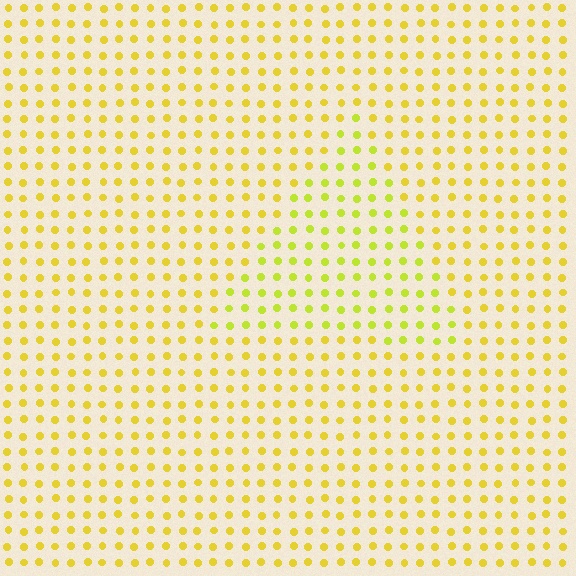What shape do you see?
I see a triangle.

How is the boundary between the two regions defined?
The boundary is defined purely by a slight shift in hue (about 21 degrees). Spacing, size, and orientation are identical on both sides.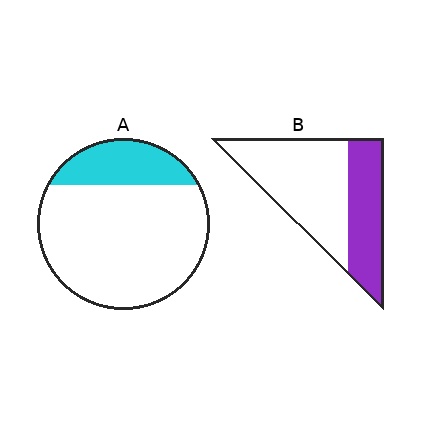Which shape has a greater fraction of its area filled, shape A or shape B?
Shape B.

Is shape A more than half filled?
No.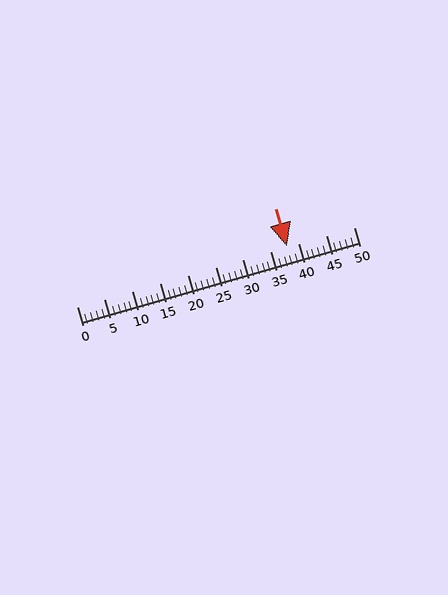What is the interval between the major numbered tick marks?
The major tick marks are spaced 5 units apart.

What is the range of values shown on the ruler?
The ruler shows values from 0 to 50.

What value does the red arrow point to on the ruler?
The red arrow points to approximately 38.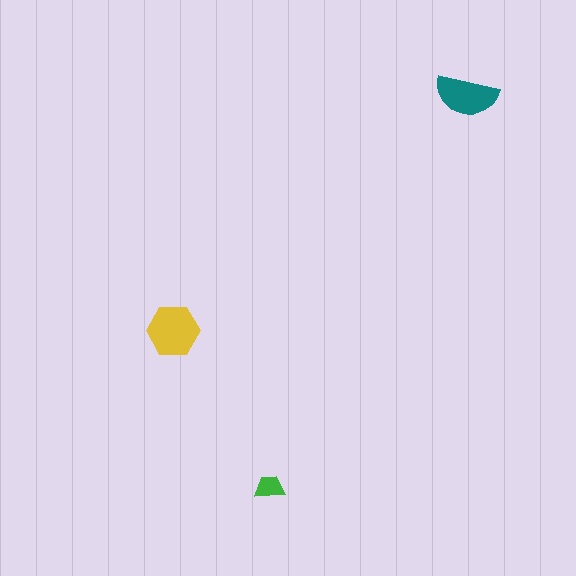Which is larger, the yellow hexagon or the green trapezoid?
The yellow hexagon.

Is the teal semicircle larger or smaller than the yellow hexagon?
Smaller.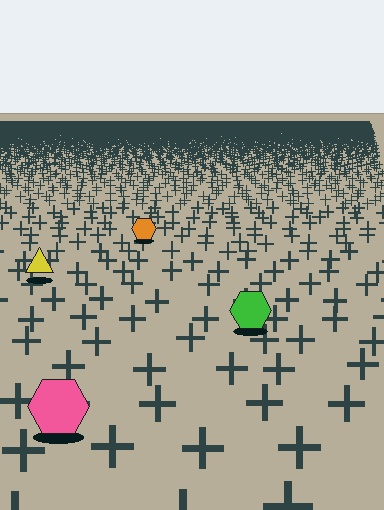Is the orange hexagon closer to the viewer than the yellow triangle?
No. The yellow triangle is closer — you can tell from the texture gradient: the ground texture is coarser near it.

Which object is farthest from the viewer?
The orange hexagon is farthest from the viewer. It appears smaller and the ground texture around it is denser.